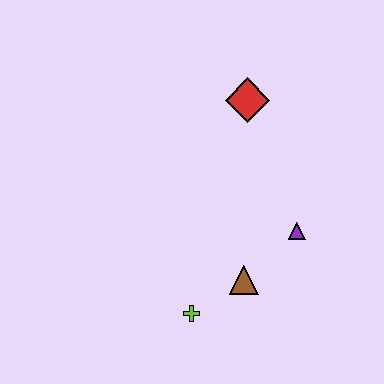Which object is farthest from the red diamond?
The lime cross is farthest from the red diamond.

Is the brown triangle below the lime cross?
No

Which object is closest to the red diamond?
The purple triangle is closest to the red diamond.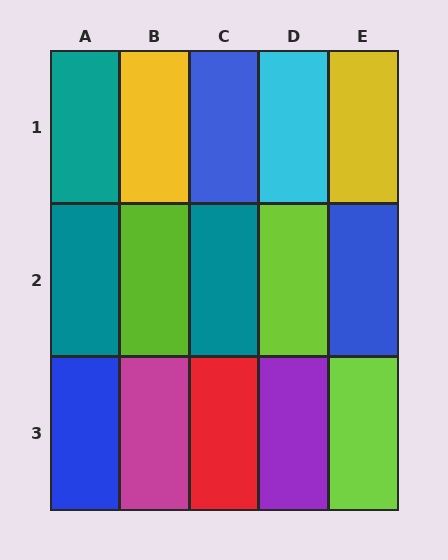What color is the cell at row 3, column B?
Magenta.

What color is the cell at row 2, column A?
Teal.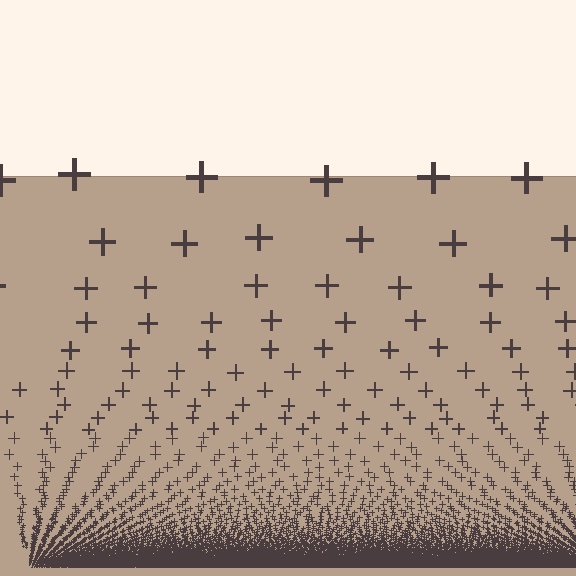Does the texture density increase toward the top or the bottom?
Density increases toward the bottom.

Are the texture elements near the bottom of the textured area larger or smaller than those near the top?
Smaller. The gradient is inverted — elements near the bottom are smaller and denser.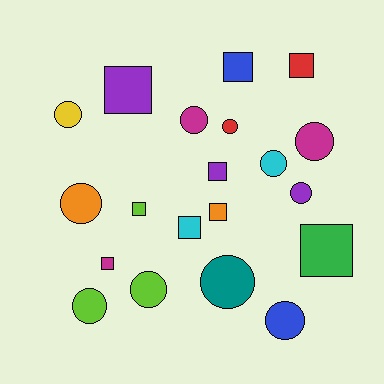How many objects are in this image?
There are 20 objects.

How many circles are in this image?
There are 11 circles.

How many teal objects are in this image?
There is 1 teal object.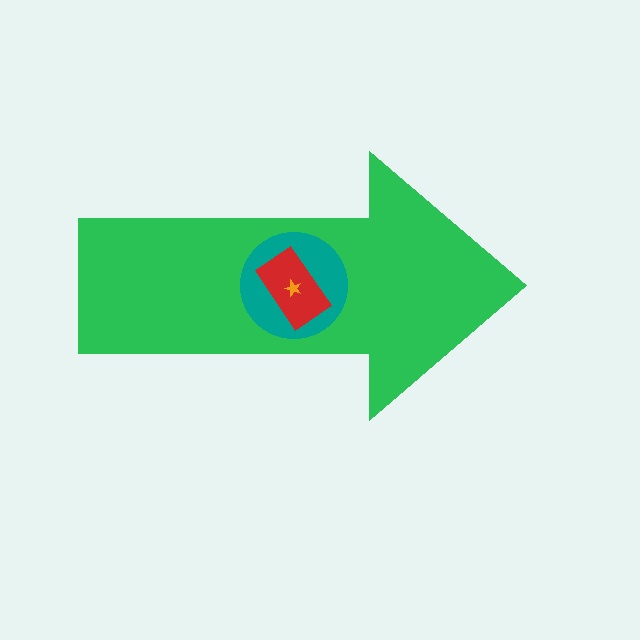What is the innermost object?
The orange star.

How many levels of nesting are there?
4.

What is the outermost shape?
The green arrow.